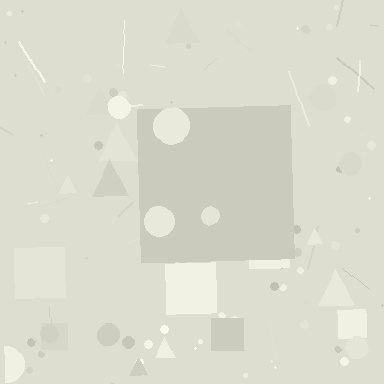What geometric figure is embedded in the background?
A square is embedded in the background.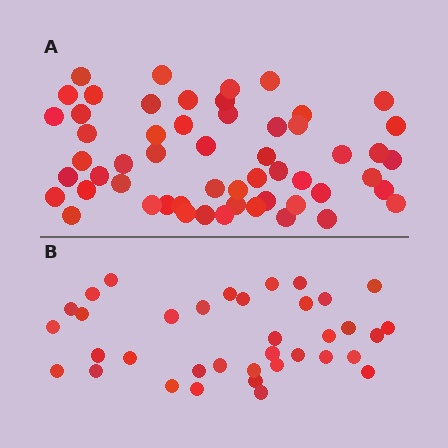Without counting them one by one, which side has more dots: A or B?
Region A (the top region) has more dots.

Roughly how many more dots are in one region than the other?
Region A has approximately 20 more dots than region B.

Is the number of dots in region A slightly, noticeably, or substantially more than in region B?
Region A has substantially more. The ratio is roughly 1.5 to 1.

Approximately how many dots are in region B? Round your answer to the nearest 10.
About 40 dots. (The exact count is 36, which rounds to 40.)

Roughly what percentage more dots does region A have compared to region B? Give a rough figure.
About 55% more.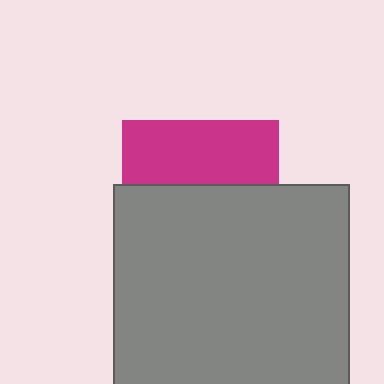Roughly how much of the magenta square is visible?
A small part of it is visible (roughly 41%).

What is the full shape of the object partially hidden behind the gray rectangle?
The partially hidden object is a magenta square.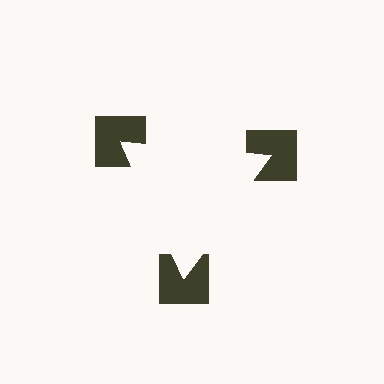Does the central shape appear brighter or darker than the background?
It typically appears slightly brighter than the background, even though no actual brightness change is drawn.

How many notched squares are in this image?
There are 3 — one at each vertex of the illusory triangle.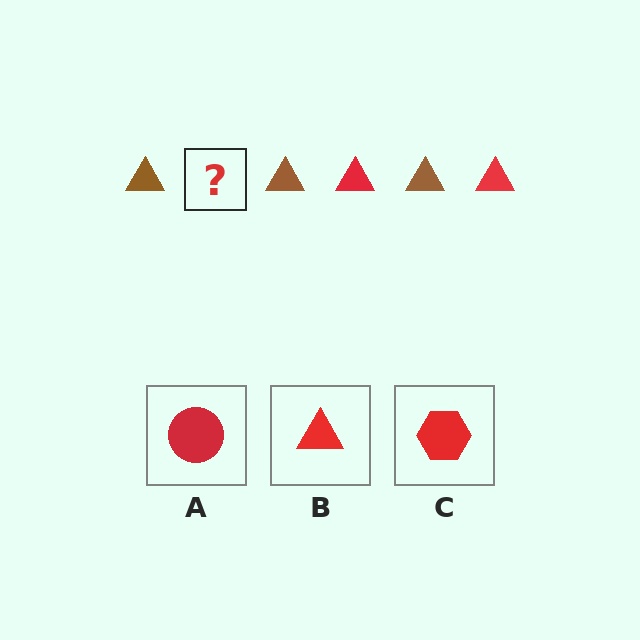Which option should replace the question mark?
Option B.